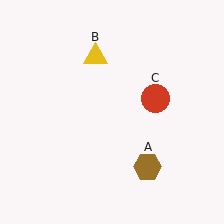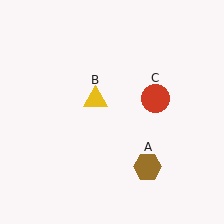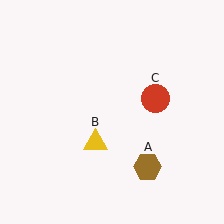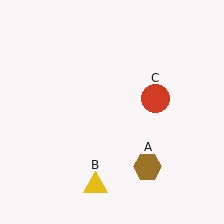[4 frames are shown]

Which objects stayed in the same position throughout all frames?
Brown hexagon (object A) and red circle (object C) remained stationary.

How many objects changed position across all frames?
1 object changed position: yellow triangle (object B).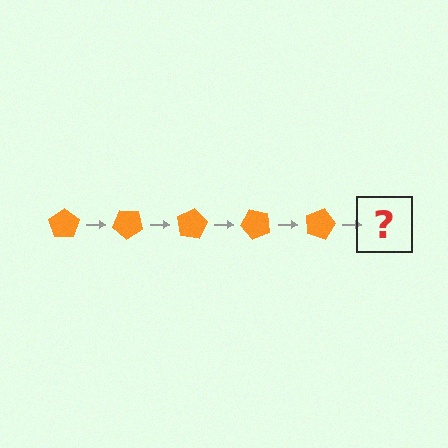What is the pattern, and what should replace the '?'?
The pattern is that the pentagon rotates 40 degrees each step. The '?' should be an orange pentagon rotated 200 degrees.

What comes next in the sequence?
The next element should be an orange pentagon rotated 200 degrees.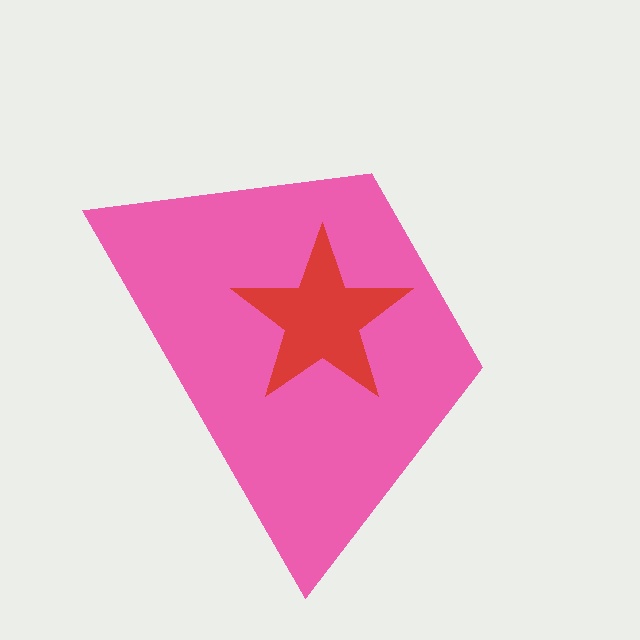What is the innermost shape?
The red star.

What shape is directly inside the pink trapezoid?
The red star.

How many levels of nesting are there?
2.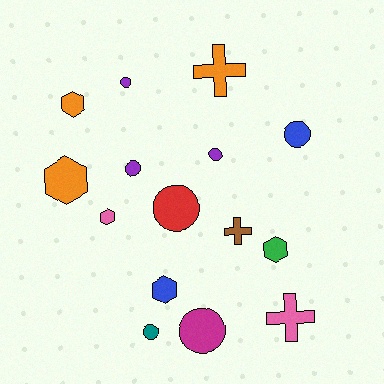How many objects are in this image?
There are 15 objects.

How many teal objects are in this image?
There is 1 teal object.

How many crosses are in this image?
There are 3 crosses.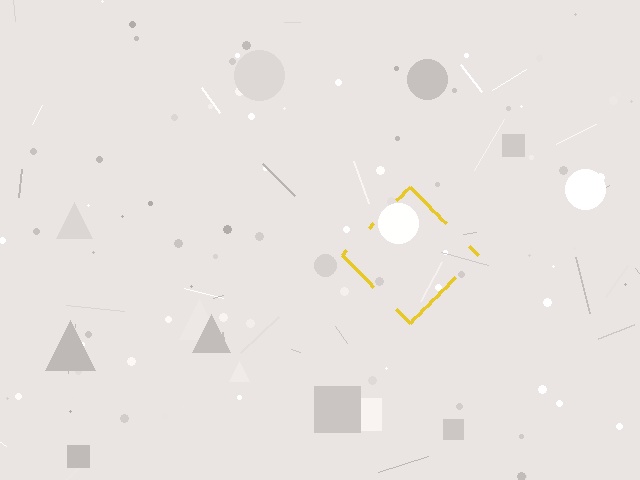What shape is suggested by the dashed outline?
The dashed outline suggests a diamond.